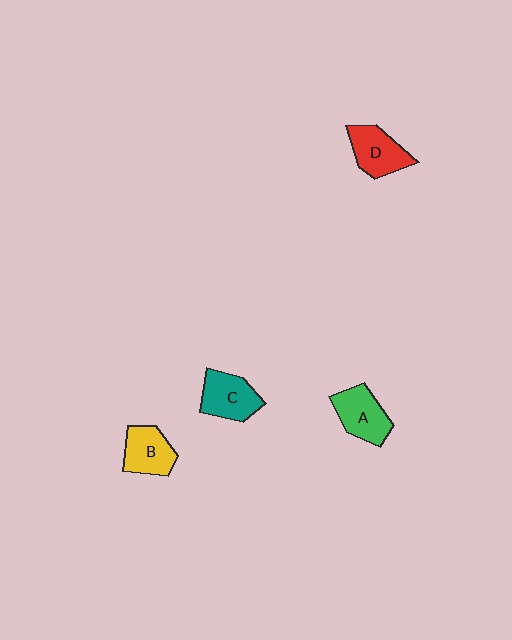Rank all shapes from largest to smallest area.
From largest to smallest: A (green), C (teal), D (red), B (yellow).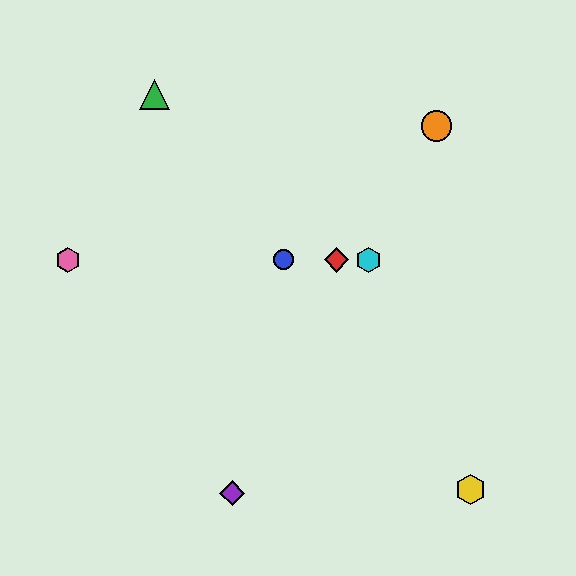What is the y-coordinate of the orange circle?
The orange circle is at y≈126.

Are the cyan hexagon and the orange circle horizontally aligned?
No, the cyan hexagon is at y≈260 and the orange circle is at y≈126.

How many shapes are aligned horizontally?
4 shapes (the red diamond, the blue circle, the cyan hexagon, the pink hexagon) are aligned horizontally.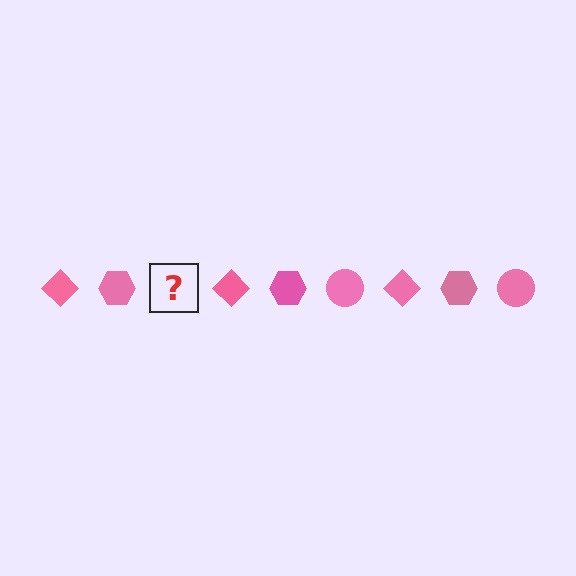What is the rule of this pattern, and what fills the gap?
The rule is that the pattern cycles through diamond, hexagon, circle shapes in pink. The gap should be filled with a pink circle.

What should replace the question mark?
The question mark should be replaced with a pink circle.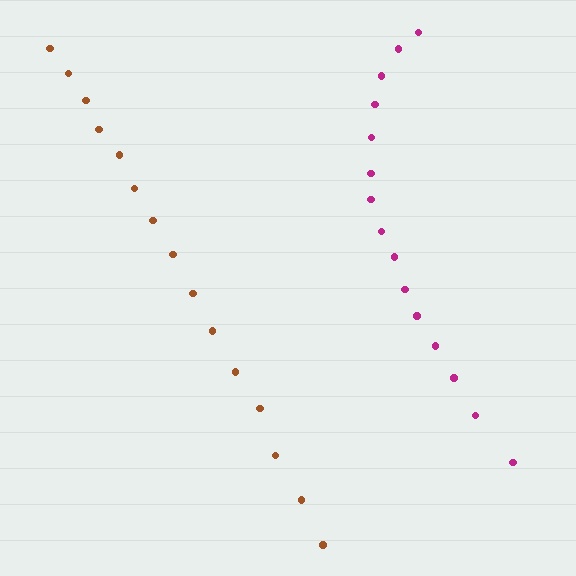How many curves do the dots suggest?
There are 2 distinct paths.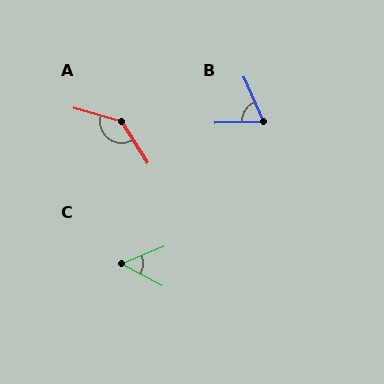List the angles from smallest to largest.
C (50°), B (68°), A (138°).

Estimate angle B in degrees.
Approximately 68 degrees.